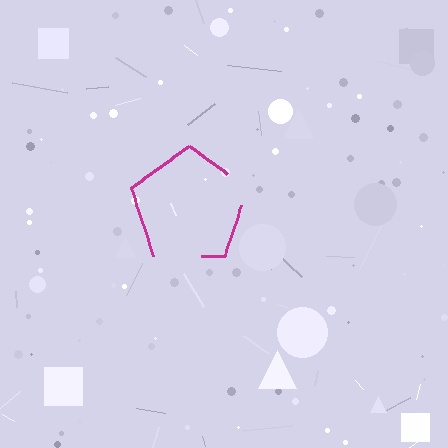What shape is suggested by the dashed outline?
The dashed outline suggests a pentagon.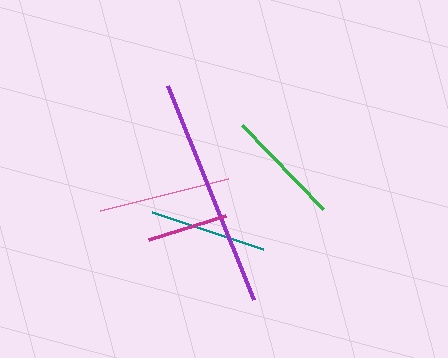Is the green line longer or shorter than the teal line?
The teal line is longer than the green line.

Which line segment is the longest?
The purple line is the longest at approximately 230 pixels.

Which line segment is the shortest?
The magenta line is the shortest at approximately 82 pixels.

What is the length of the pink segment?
The pink segment is approximately 131 pixels long.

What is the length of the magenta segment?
The magenta segment is approximately 82 pixels long.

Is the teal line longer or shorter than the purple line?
The purple line is longer than the teal line.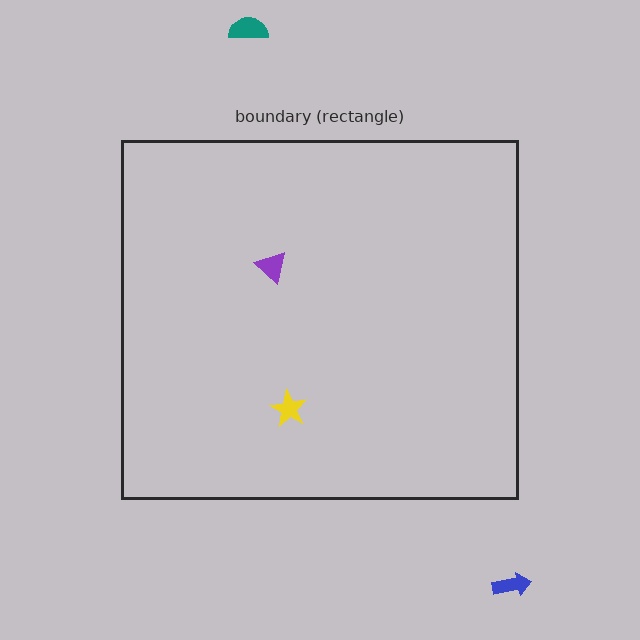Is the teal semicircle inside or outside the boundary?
Outside.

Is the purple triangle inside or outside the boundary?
Inside.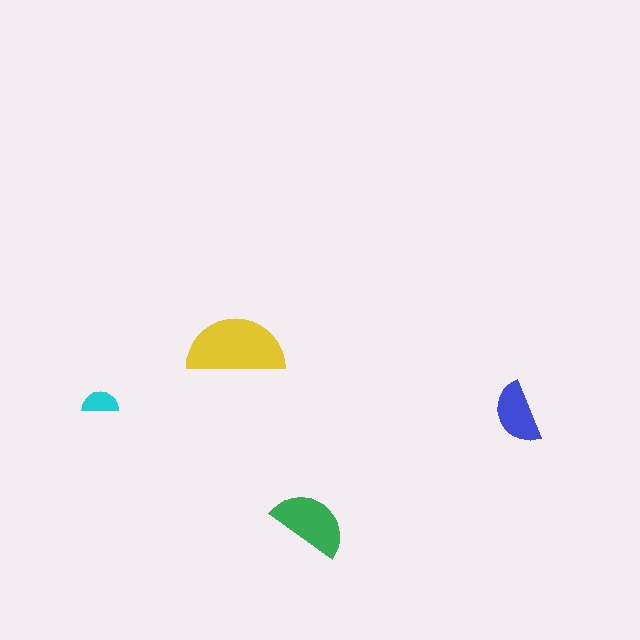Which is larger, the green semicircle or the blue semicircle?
The green one.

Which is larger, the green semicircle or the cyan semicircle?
The green one.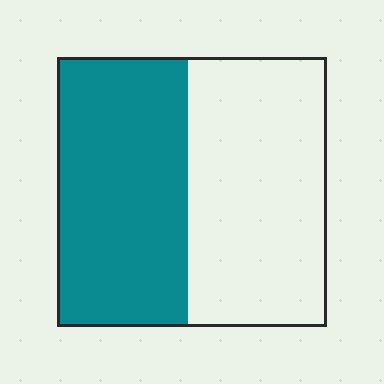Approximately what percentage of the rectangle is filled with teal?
Approximately 50%.